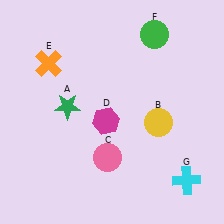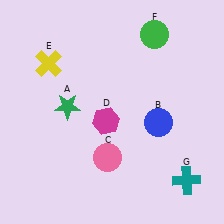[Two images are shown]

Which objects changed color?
B changed from yellow to blue. E changed from orange to yellow. G changed from cyan to teal.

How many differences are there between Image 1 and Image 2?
There are 3 differences between the two images.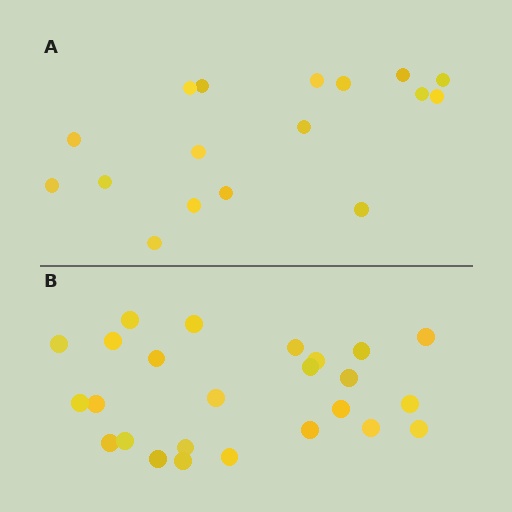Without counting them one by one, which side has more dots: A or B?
Region B (the bottom region) has more dots.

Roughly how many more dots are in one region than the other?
Region B has roughly 8 or so more dots than region A.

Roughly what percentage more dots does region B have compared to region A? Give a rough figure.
About 45% more.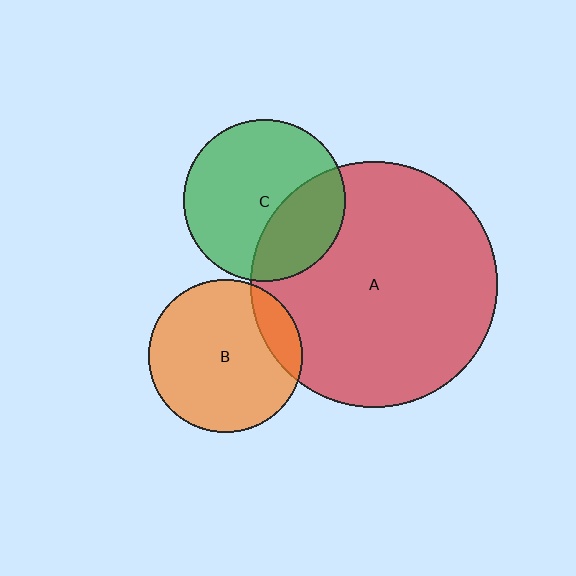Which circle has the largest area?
Circle A (red).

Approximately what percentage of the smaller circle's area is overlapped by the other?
Approximately 15%.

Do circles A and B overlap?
Yes.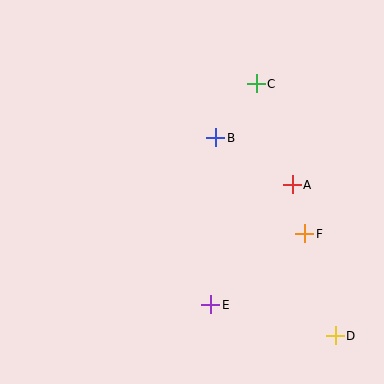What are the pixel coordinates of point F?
Point F is at (305, 234).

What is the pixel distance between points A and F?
The distance between A and F is 51 pixels.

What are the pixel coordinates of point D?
Point D is at (335, 336).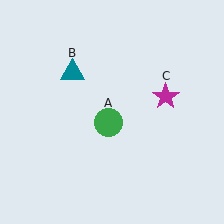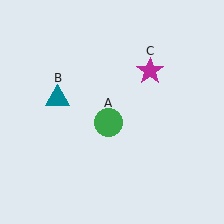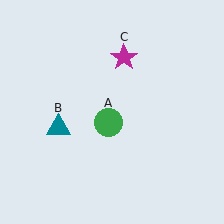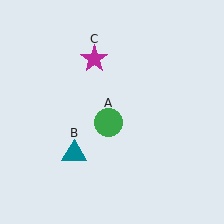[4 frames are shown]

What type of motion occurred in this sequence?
The teal triangle (object B), magenta star (object C) rotated counterclockwise around the center of the scene.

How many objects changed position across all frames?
2 objects changed position: teal triangle (object B), magenta star (object C).